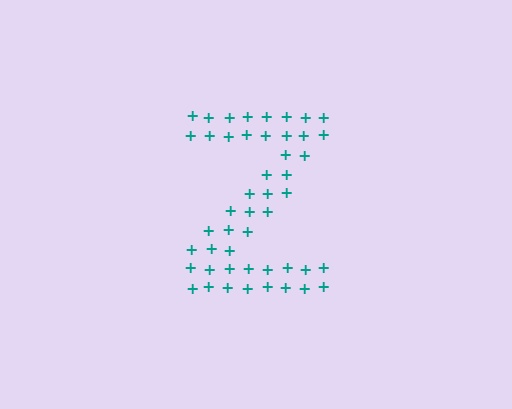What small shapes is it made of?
It is made of small plus signs.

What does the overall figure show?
The overall figure shows the letter Z.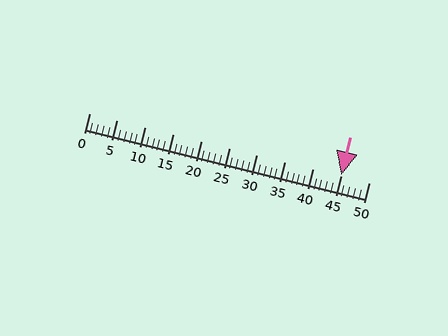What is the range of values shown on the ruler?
The ruler shows values from 0 to 50.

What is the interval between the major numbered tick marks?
The major tick marks are spaced 5 units apart.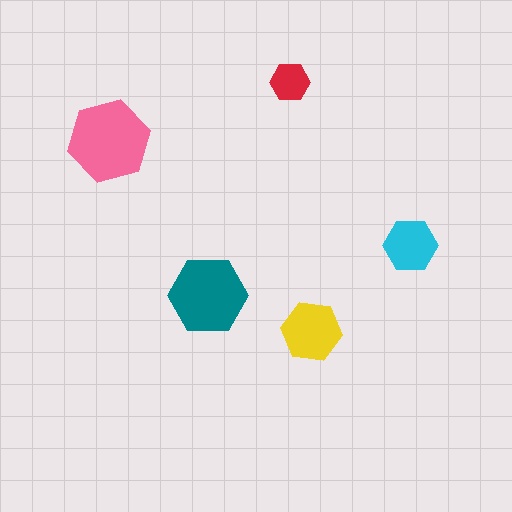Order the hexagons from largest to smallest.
the pink one, the teal one, the yellow one, the cyan one, the red one.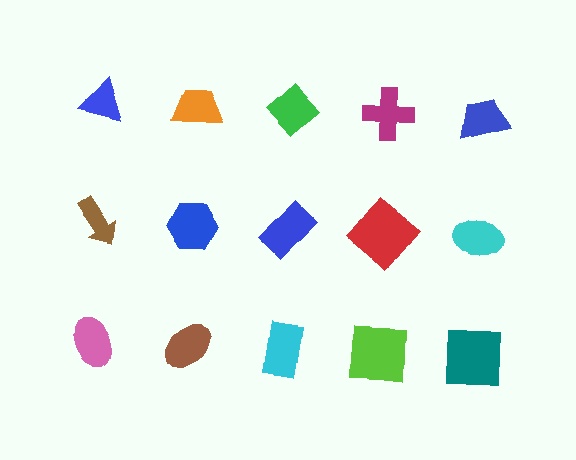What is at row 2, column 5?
A cyan ellipse.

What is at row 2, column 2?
A blue hexagon.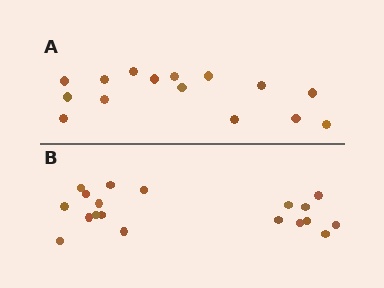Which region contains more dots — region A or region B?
Region B (the bottom region) has more dots.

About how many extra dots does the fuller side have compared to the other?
Region B has about 4 more dots than region A.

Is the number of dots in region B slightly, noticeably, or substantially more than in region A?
Region B has noticeably more, but not dramatically so. The ratio is roughly 1.3 to 1.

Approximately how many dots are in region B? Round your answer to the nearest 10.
About 20 dots. (The exact count is 19, which rounds to 20.)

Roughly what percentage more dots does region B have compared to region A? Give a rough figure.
About 25% more.